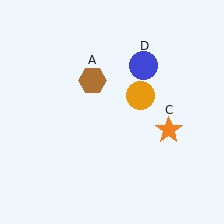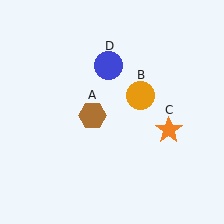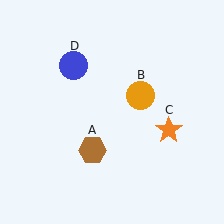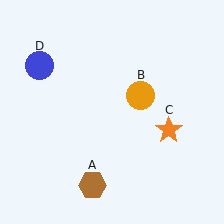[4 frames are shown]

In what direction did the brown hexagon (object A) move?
The brown hexagon (object A) moved down.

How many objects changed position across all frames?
2 objects changed position: brown hexagon (object A), blue circle (object D).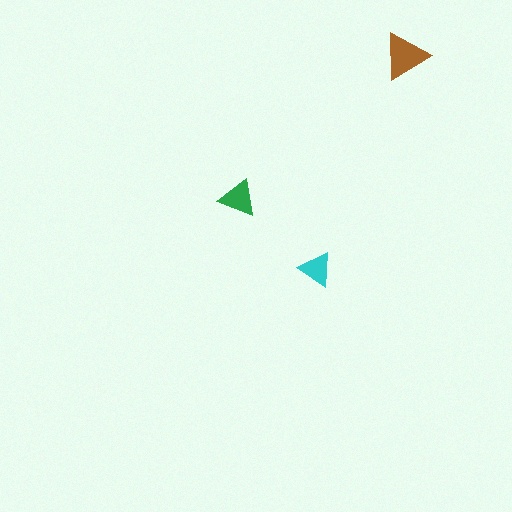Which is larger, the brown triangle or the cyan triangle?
The brown one.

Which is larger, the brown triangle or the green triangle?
The brown one.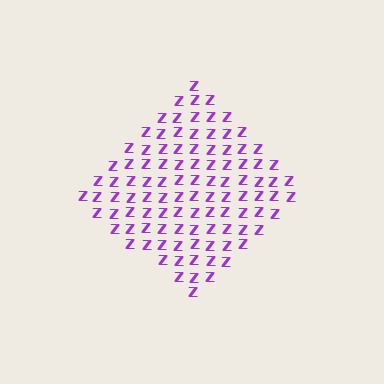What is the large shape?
The large shape is a diamond.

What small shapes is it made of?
It is made of small letter Z's.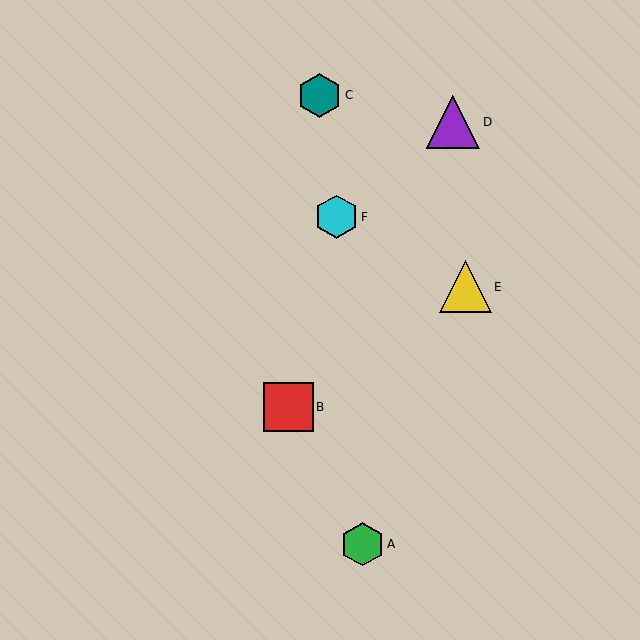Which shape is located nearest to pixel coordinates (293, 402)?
The red square (labeled B) at (289, 407) is nearest to that location.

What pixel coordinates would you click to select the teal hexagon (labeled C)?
Click at (320, 95) to select the teal hexagon C.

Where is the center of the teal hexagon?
The center of the teal hexagon is at (320, 95).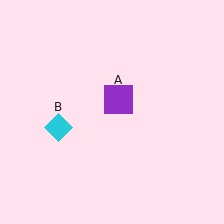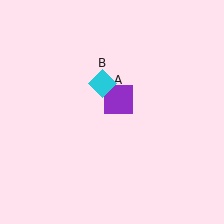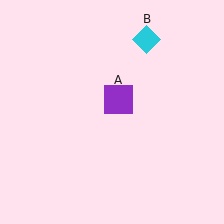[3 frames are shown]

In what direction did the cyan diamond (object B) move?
The cyan diamond (object B) moved up and to the right.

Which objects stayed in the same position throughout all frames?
Purple square (object A) remained stationary.